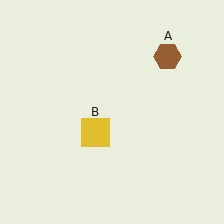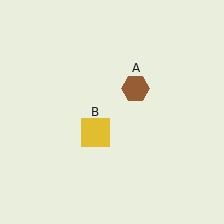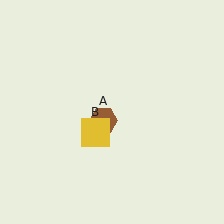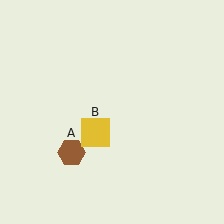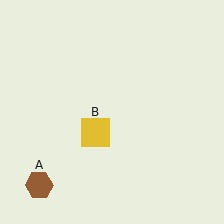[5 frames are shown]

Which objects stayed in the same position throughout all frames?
Yellow square (object B) remained stationary.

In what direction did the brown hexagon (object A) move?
The brown hexagon (object A) moved down and to the left.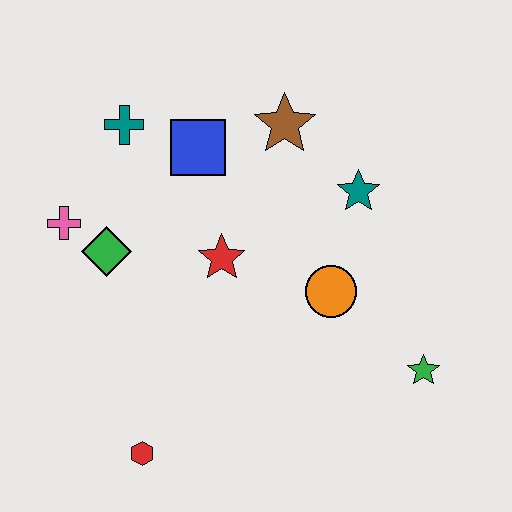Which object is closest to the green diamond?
The pink cross is closest to the green diamond.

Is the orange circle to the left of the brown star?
No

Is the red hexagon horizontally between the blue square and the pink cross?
Yes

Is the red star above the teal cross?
No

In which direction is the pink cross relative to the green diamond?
The pink cross is to the left of the green diamond.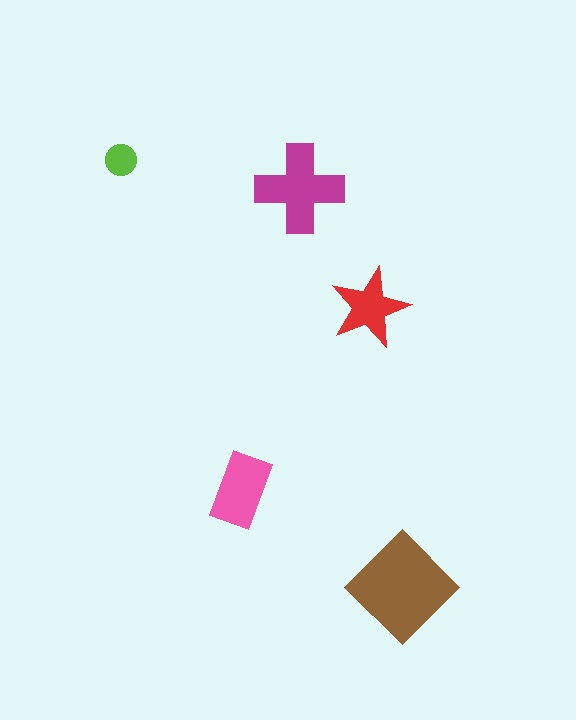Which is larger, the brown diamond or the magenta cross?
The brown diamond.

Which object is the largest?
The brown diamond.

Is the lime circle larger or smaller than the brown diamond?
Smaller.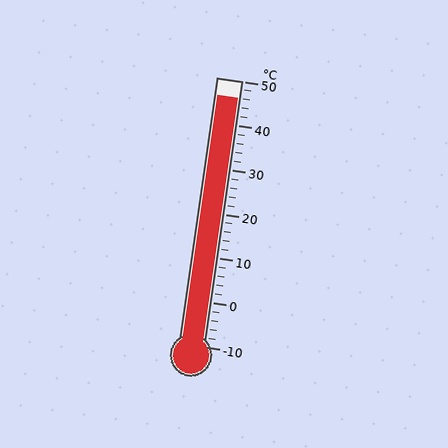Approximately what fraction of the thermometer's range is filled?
The thermometer is filled to approximately 95% of its range.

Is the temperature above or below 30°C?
The temperature is above 30°C.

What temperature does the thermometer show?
The thermometer shows approximately 46°C.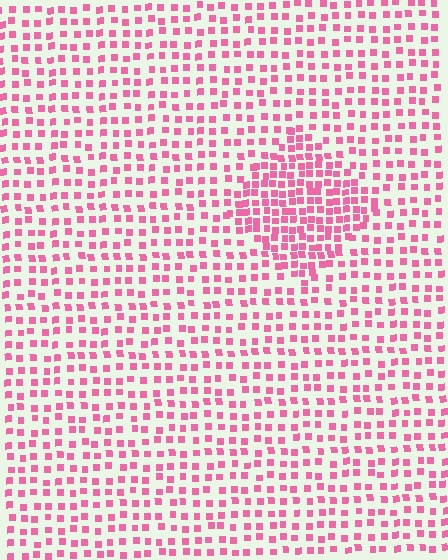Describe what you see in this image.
The image contains small pink elements arranged at two different densities. A diamond-shaped region is visible where the elements are more densely packed than the surrounding area.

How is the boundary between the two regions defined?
The boundary is defined by a change in element density (approximately 1.9x ratio). All elements are the same color, size, and shape.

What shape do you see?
I see a diamond.